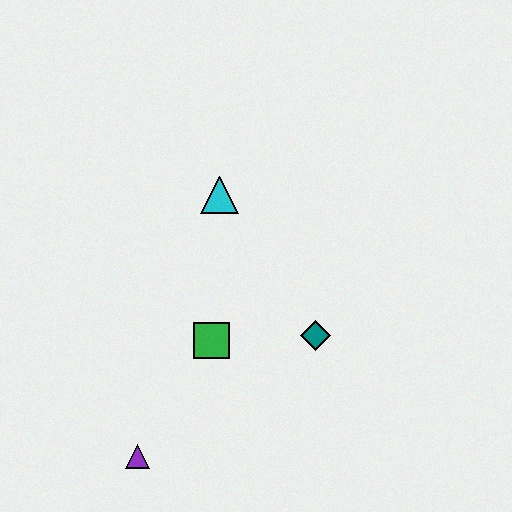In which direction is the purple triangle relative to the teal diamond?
The purple triangle is to the left of the teal diamond.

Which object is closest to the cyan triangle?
The green square is closest to the cyan triangle.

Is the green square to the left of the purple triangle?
No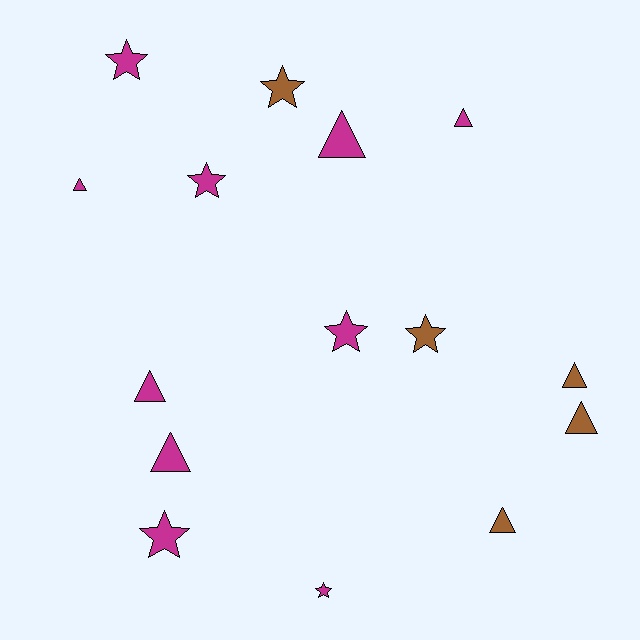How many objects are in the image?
There are 15 objects.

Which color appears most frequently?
Magenta, with 10 objects.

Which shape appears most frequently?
Triangle, with 8 objects.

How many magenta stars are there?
There are 5 magenta stars.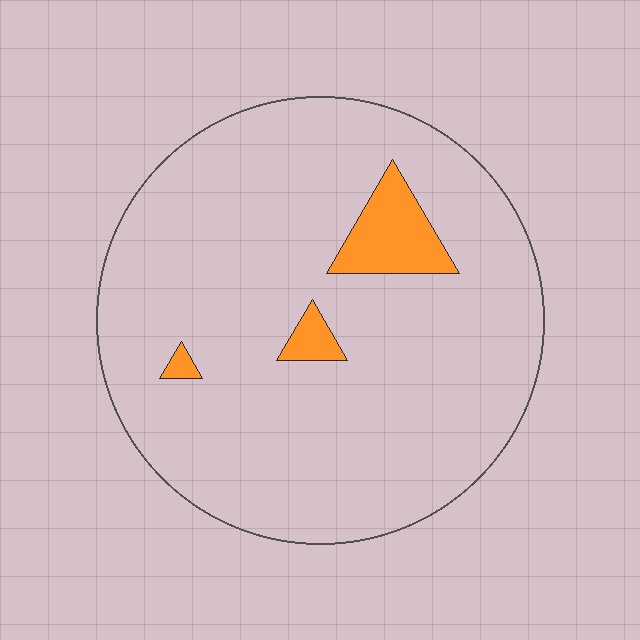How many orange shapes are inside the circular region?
3.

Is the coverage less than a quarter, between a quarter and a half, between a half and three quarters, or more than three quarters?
Less than a quarter.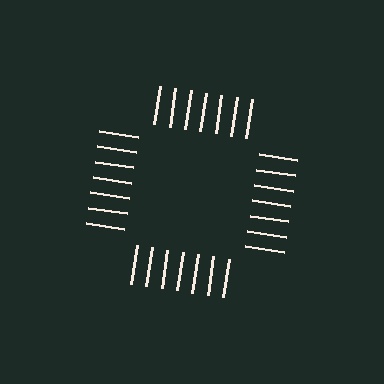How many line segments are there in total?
28 — 7 along each of the 4 edges.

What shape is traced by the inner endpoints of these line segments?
An illusory square — the line segments terminate on its edges but no continuous stroke is drawn.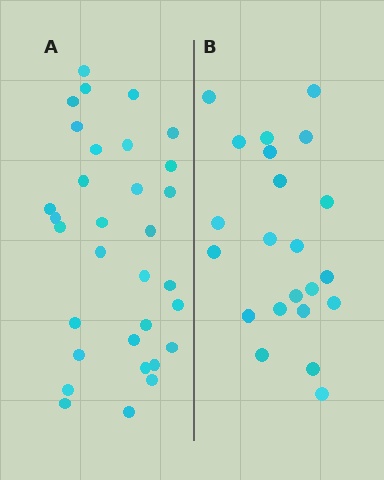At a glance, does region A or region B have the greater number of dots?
Region A (the left region) has more dots.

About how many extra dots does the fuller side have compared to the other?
Region A has roughly 10 or so more dots than region B.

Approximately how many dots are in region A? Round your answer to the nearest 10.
About 30 dots. (The exact count is 32, which rounds to 30.)